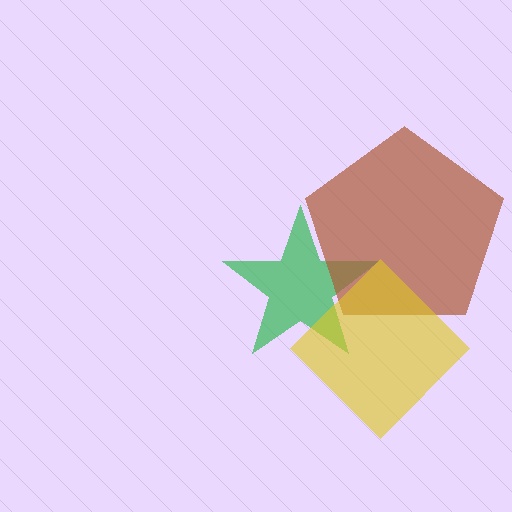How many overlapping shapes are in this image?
There are 3 overlapping shapes in the image.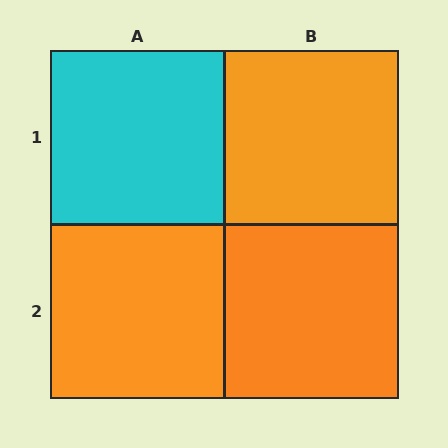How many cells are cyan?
1 cell is cyan.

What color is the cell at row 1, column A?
Cyan.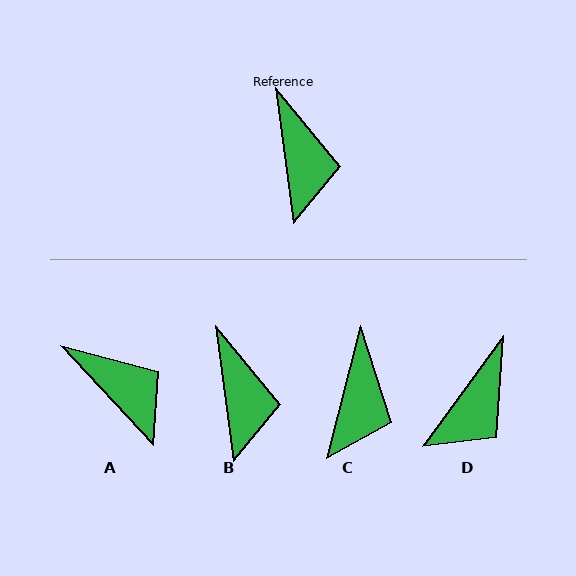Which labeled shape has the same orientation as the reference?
B.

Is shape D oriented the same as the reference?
No, it is off by about 44 degrees.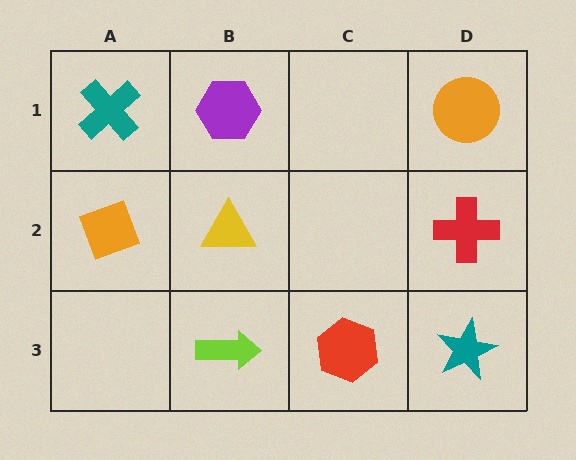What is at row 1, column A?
A teal cross.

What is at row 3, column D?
A teal star.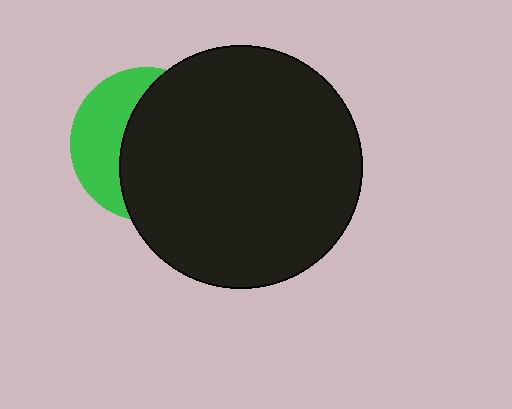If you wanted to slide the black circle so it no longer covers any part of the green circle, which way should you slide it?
Slide it right — that is the most direct way to separate the two shapes.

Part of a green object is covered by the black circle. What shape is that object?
It is a circle.